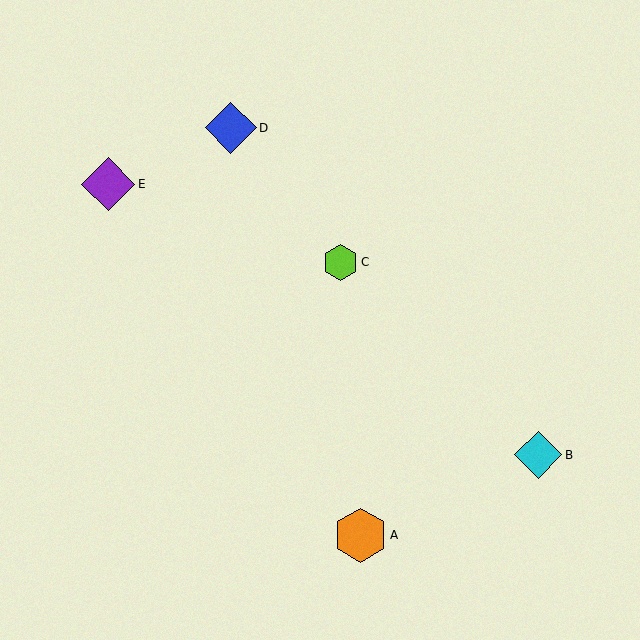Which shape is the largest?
The orange hexagon (labeled A) is the largest.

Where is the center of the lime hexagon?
The center of the lime hexagon is at (340, 262).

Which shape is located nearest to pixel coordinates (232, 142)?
The blue diamond (labeled D) at (231, 128) is nearest to that location.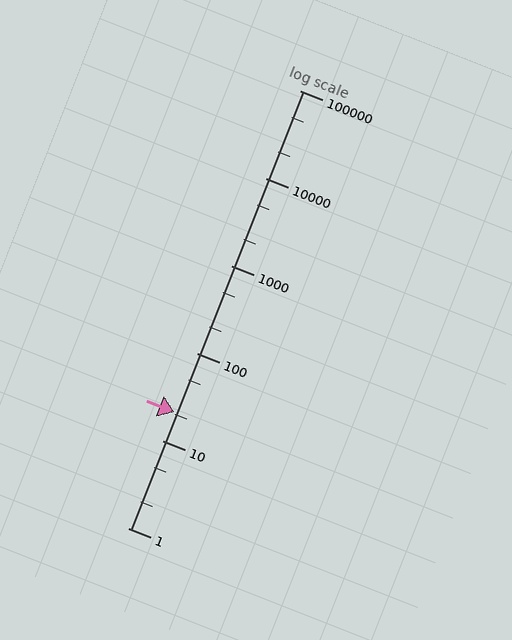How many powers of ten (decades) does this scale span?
The scale spans 5 decades, from 1 to 100000.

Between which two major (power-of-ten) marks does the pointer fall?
The pointer is between 10 and 100.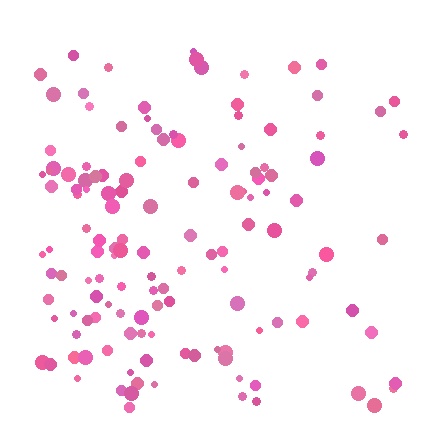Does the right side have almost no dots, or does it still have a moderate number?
Still a moderate number, just noticeably fewer than the left.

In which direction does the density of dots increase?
From right to left, with the left side densest.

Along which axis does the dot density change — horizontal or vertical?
Horizontal.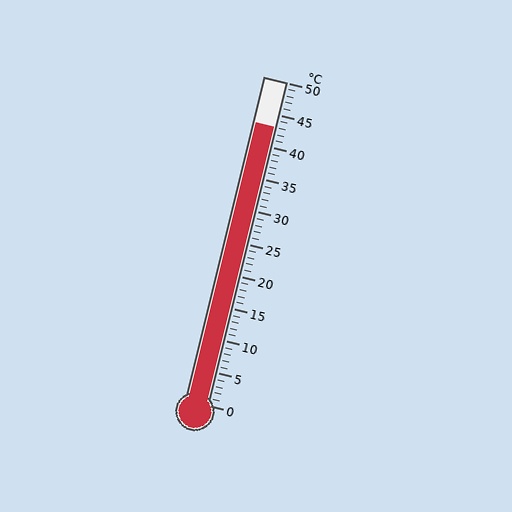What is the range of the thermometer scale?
The thermometer scale ranges from 0°C to 50°C.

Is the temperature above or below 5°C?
The temperature is above 5°C.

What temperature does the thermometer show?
The thermometer shows approximately 43°C.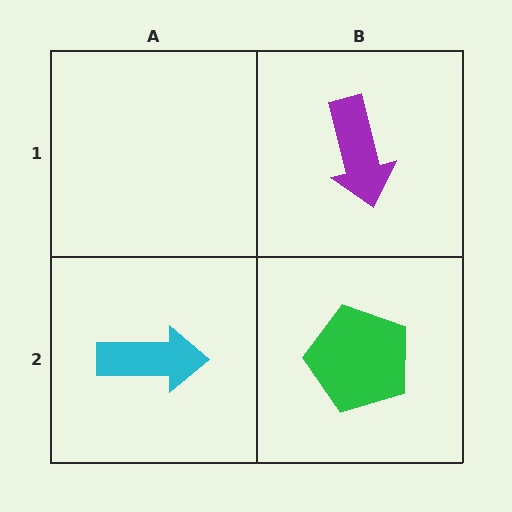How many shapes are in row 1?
1 shape.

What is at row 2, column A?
A cyan arrow.